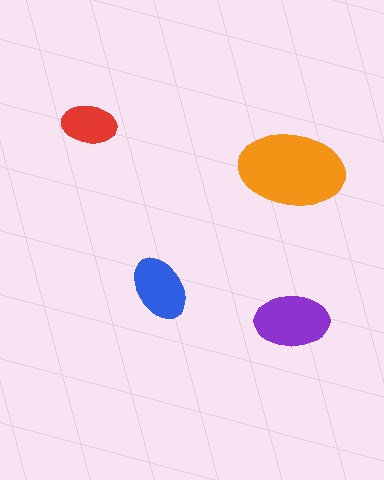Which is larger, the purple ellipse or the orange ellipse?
The orange one.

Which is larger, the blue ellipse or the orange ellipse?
The orange one.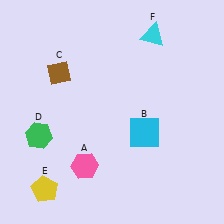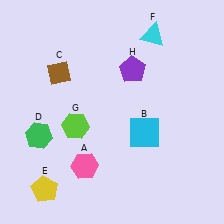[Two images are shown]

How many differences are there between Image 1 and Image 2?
There are 2 differences between the two images.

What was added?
A lime hexagon (G), a purple pentagon (H) were added in Image 2.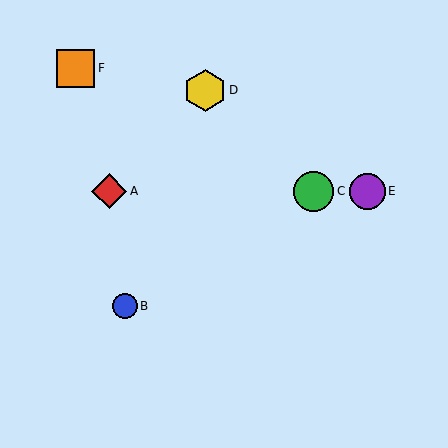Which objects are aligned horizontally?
Objects A, C, E are aligned horizontally.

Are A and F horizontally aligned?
No, A is at y≈191 and F is at y≈68.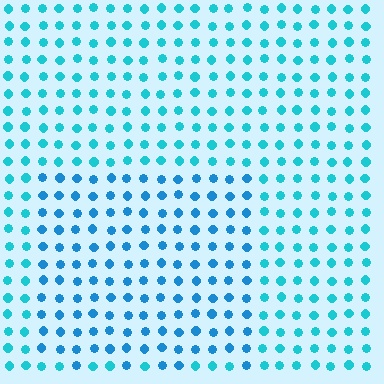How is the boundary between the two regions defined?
The boundary is defined purely by a slight shift in hue (about 21 degrees). Spacing, size, and orientation are identical on both sides.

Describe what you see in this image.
The image is filled with small cyan elements in a uniform arrangement. A rectangle-shaped region is visible where the elements are tinted to a slightly different hue, forming a subtle color boundary.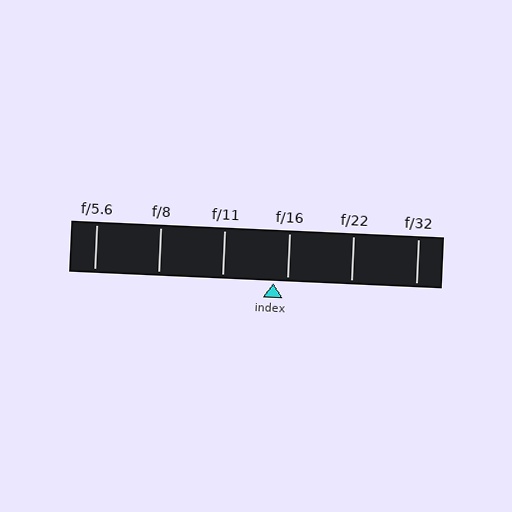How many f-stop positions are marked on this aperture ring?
There are 6 f-stop positions marked.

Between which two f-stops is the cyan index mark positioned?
The index mark is between f/11 and f/16.